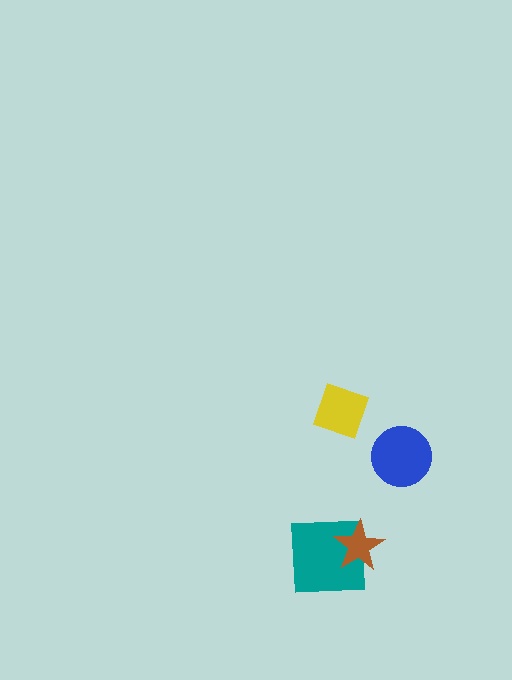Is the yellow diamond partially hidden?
No, no other shape covers it.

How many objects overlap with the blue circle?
0 objects overlap with the blue circle.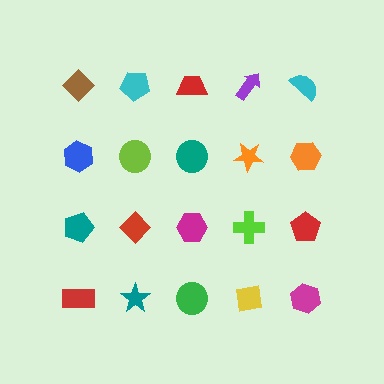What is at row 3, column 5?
A red pentagon.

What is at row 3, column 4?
A lime cross.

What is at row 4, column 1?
A red rectangle.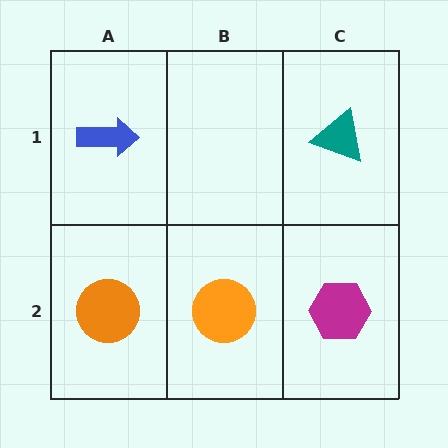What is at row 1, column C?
A teal triangle.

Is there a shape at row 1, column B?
No, that cell is empty.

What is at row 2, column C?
A magenta hexagon.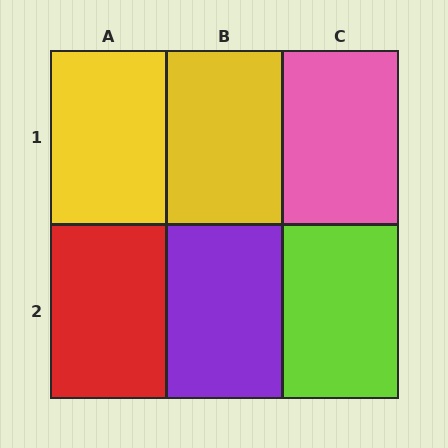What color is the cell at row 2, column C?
Lime.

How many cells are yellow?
2 cells are yellow.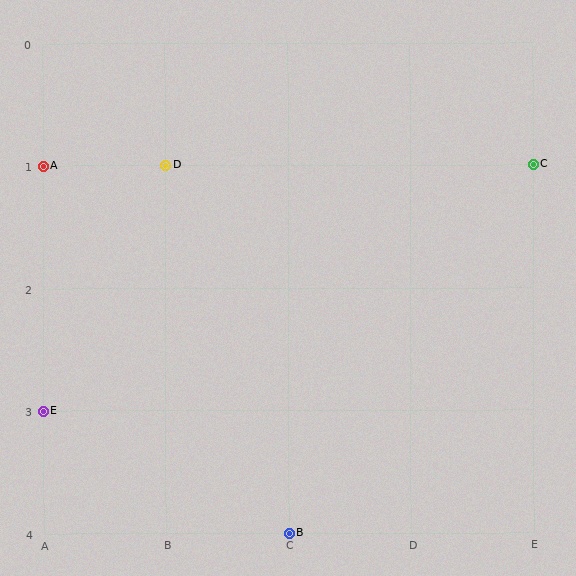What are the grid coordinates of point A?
Point A is at grid coordinates (A, 1).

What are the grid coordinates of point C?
Point C is at grid coordinates (E, 1).